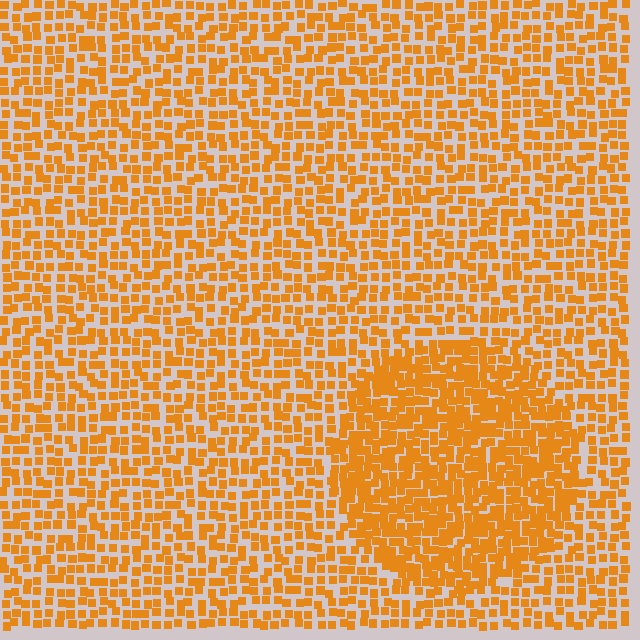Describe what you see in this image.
The image contains small orange elements arranged at two different densities. A circle-shaped region is visible where the elements are more densely packed than the surrounding area.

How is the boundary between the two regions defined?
The boundary is defined by a change in element density (approximately 1.7x ratio). All elements are the same color, size, and shape.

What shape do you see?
I see a circle.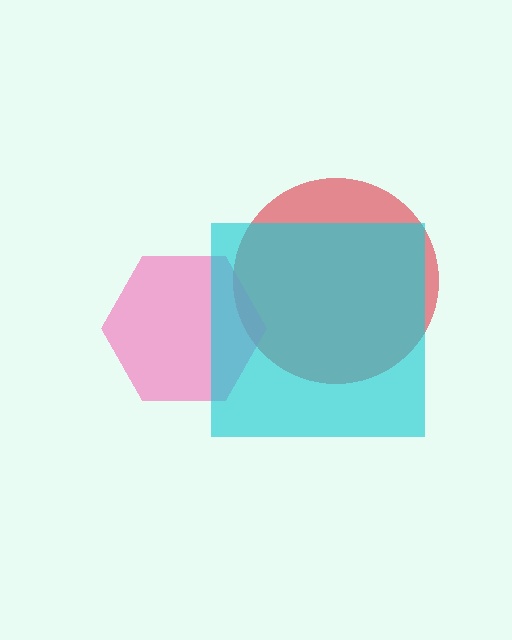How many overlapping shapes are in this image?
There are 3 overlapping shapes in the image.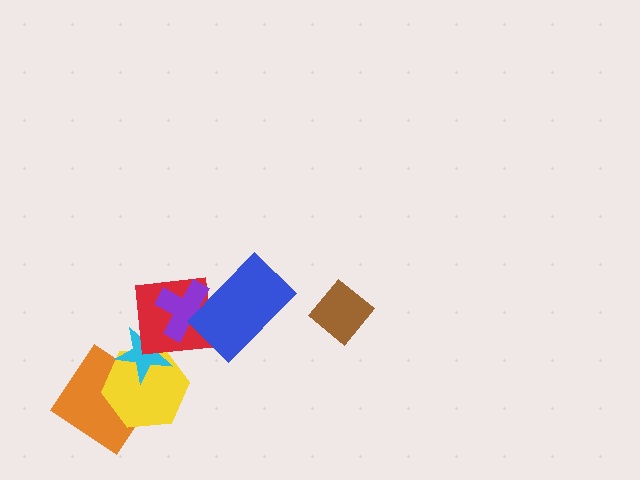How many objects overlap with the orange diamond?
2 objects overlap with the orange diamond.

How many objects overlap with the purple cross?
2 objects overlap with the purple cross.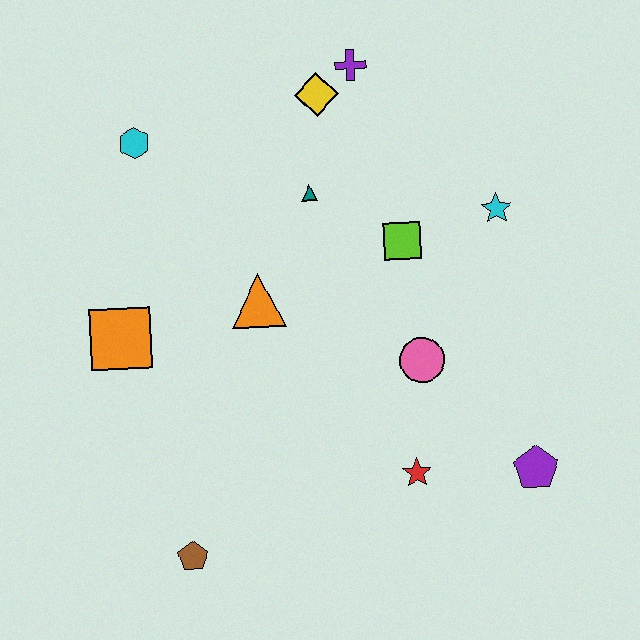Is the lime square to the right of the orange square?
Yes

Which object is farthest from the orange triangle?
The purple pentagon is farthest from the orange triangle.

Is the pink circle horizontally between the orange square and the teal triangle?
No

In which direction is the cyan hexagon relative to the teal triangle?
The cyan hexagon is to the left of the teal triangle.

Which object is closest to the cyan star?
The lime square is closest to the cyan star.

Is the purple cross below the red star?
No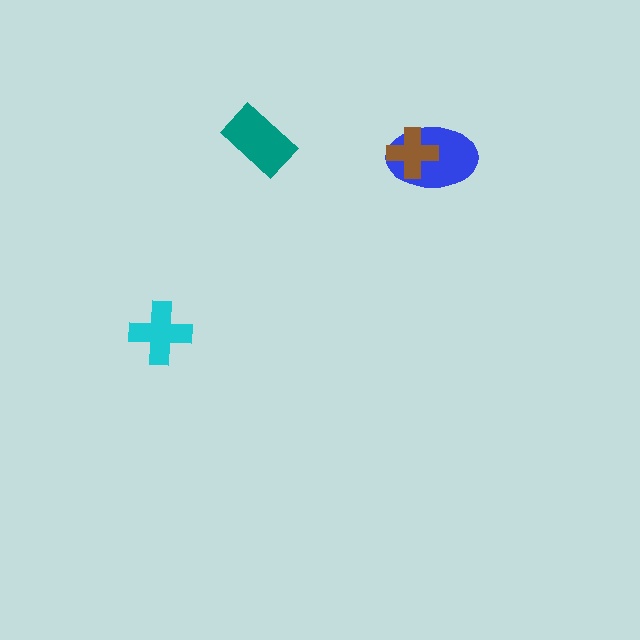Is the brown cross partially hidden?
No, no other shape covers it.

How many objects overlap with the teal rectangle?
0 objects overlap with the teal rectangle.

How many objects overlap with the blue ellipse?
1 object overlaps with the blue ellipse.